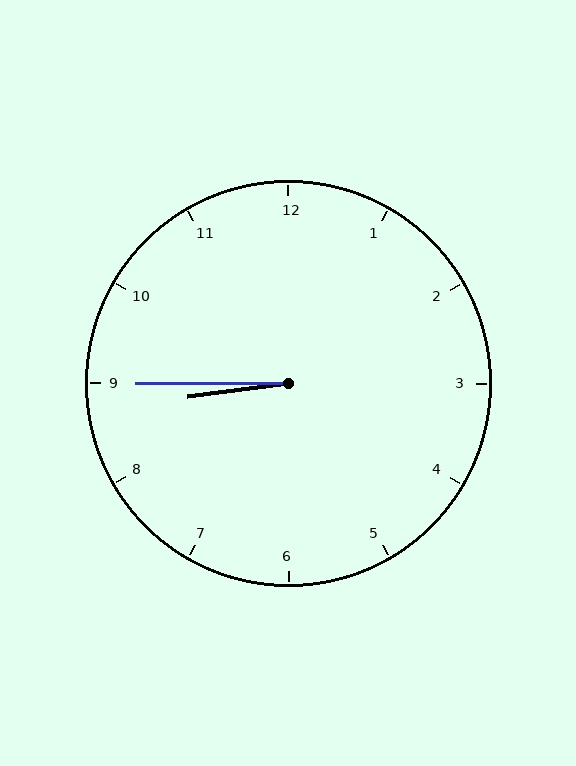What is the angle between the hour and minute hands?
Approximately 8 degrees.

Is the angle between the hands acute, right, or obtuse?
It is acute.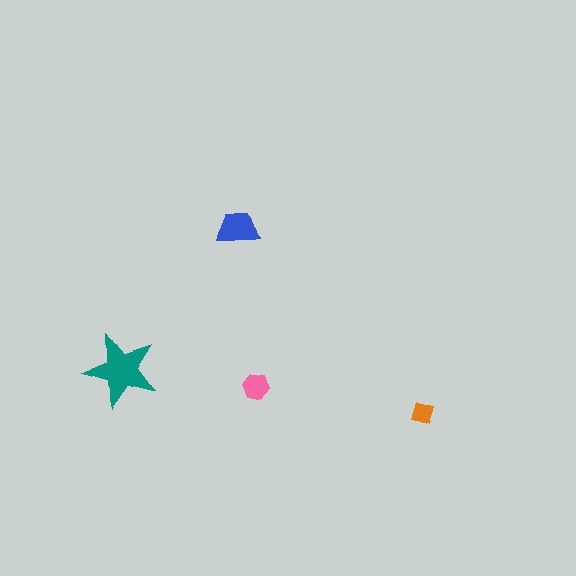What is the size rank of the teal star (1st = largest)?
1st.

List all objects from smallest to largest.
The orange diamond, the pink hexagon, the blue trapezoid, the teal star.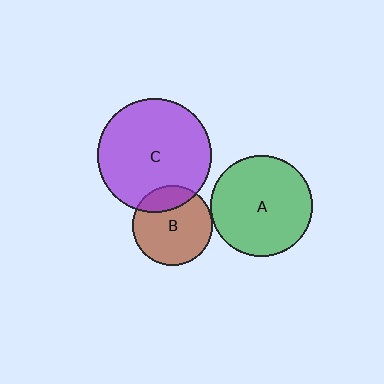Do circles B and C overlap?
Yes.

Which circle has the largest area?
Circle C (purple).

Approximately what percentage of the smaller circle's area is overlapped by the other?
Approximately 20%.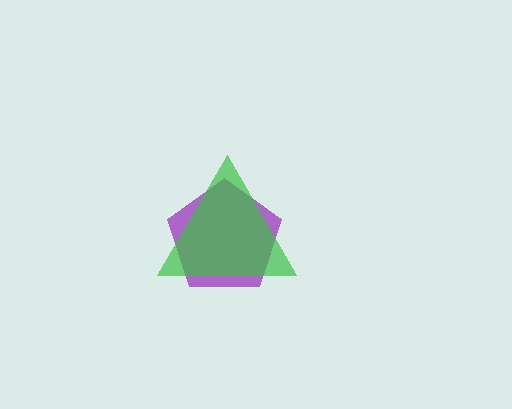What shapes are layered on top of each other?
The layered shapes are: a purple pentagon, a green triangle.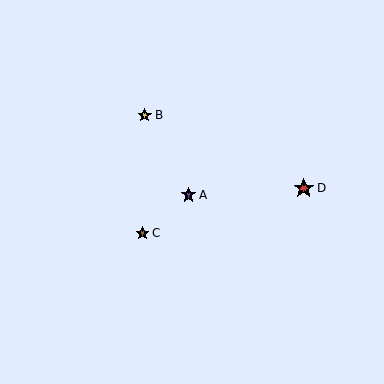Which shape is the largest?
The red star (labeled D) is the largest.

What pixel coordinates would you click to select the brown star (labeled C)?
Click at (142, 233) to select the brown star C.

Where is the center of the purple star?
The center of the purple star is at (189, 195).